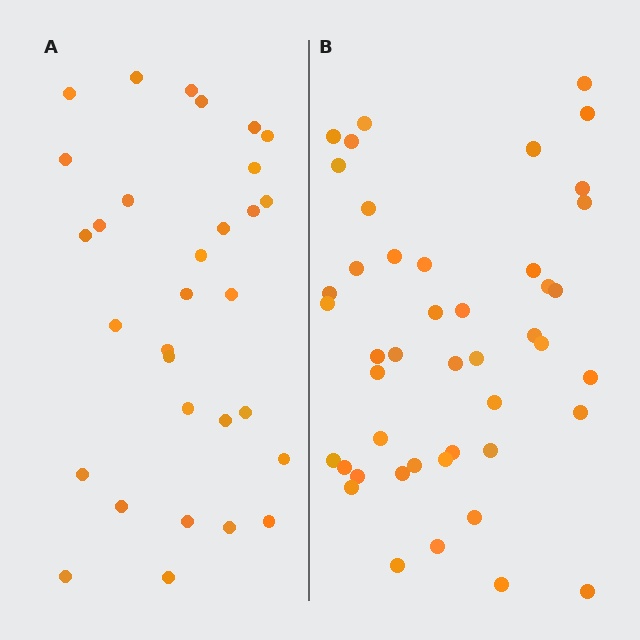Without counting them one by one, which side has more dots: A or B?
Region B (the right region) has more dots.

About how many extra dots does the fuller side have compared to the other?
Region B has approximately 15 more dots than region A.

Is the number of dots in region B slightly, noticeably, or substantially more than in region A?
Region B has substantially more. The ratio is roughly 1.5 to 1.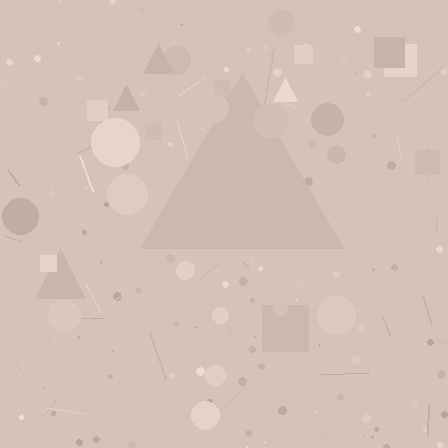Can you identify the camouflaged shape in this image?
The camouflaged shape is a triangle.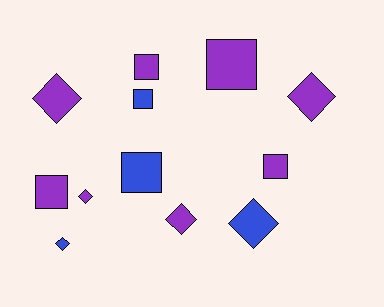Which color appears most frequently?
Purple, with 8 objects.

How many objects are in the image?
There are 12 objects.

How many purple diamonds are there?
There are 4 purple diamonds.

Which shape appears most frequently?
Square, with 6 objects.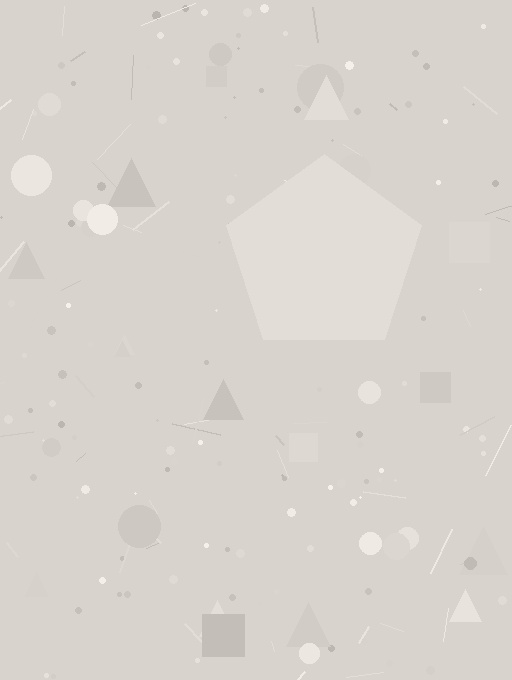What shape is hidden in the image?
A pentagon is hidden in the image.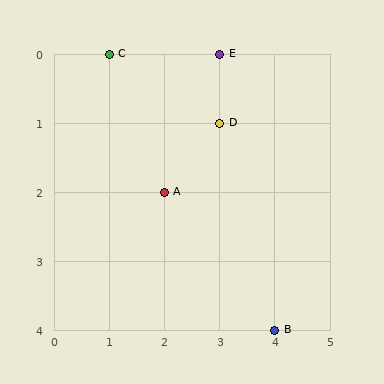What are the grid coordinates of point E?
Point E is at grid coordinates (3, 0).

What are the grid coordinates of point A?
Point A is at grid coordinates (2, 2).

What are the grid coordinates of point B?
Point B is at grid coordinates (4, 4).